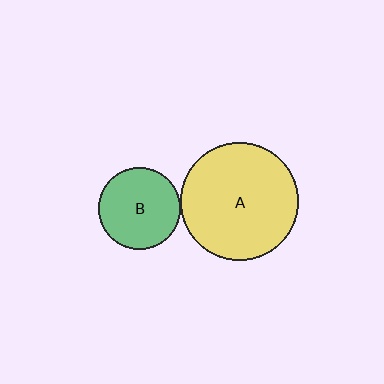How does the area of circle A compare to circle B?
Approximately 2.1 times.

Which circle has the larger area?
Circle A (yellow).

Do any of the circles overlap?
No, none of the circles overlap.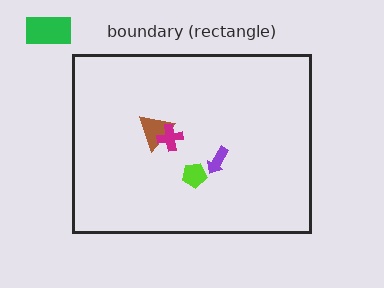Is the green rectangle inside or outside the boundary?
Outside.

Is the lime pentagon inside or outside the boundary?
Inside.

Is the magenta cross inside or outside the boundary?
Inside.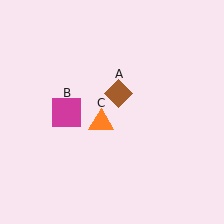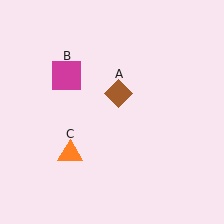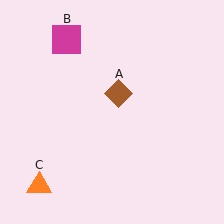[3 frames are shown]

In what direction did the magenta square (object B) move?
The magenta square (object B) moved up.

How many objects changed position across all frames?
2 objects changed position: magenta square (object B), orange triangle (object C).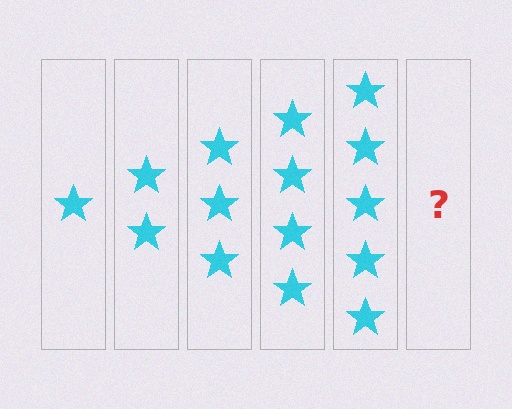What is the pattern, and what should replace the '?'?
The pattern is that each step adds one more star. The '?' should be 6 stars.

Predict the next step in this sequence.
The next step is 6 stars.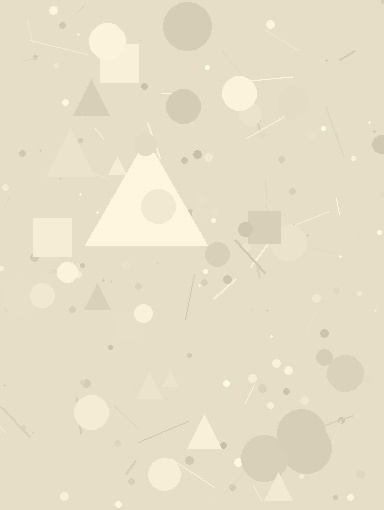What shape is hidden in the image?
A triangle is hidden in the image.